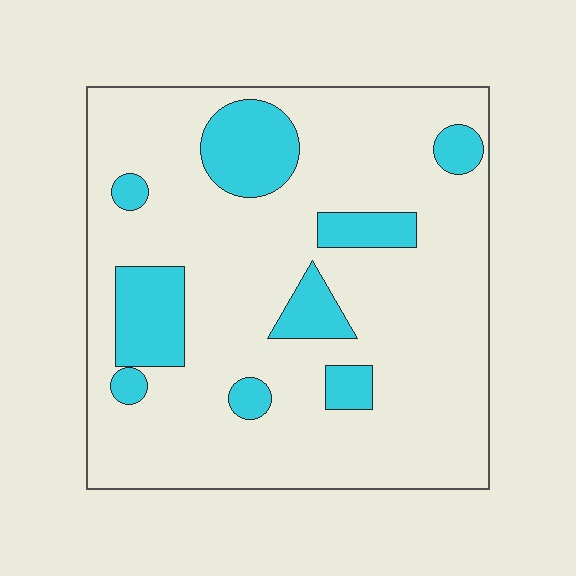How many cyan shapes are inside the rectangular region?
9.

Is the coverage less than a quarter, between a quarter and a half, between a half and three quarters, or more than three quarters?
Less than a quarter.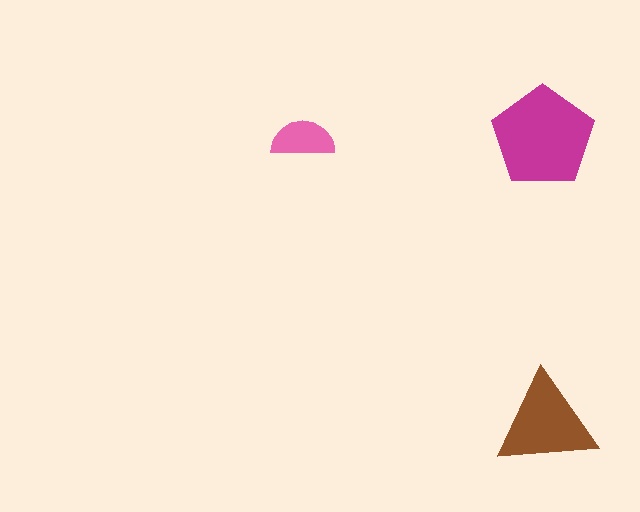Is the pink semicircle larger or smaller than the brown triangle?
Smaller.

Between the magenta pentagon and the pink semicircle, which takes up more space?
The magenta pentagon.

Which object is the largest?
The magenta pentagon.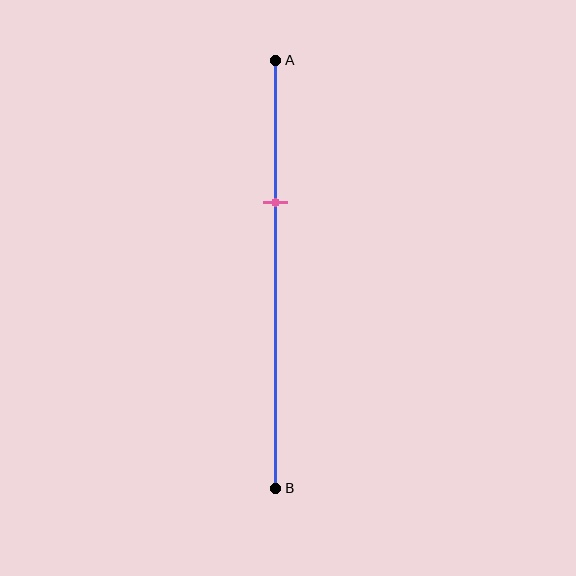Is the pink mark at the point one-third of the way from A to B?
Yes, the mark is approximately at the one-third point.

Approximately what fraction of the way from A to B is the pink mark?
The pink mark is approximately 35% of the way from A to B.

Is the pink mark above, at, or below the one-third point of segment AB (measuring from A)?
The pink mark is approximately at the one-third point of segment AB.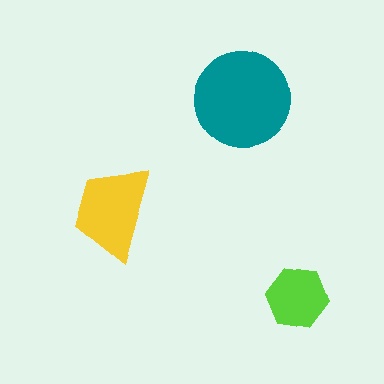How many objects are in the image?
There are 3 objects in the image.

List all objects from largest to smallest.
The teal circle, the yellow trapezoid, the lime hexagon.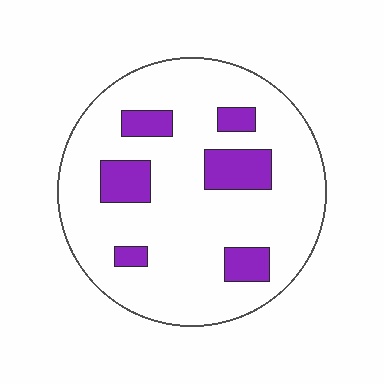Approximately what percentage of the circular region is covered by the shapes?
Approximately 15%.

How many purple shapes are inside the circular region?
6.